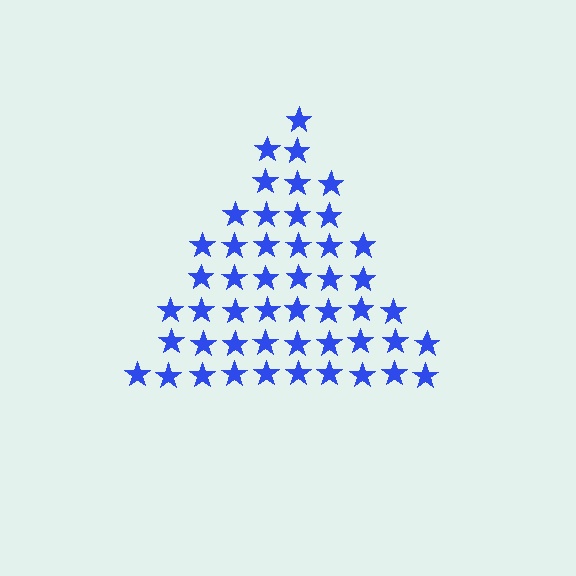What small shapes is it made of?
It is made of small stars.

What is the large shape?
The large shape is a triangle.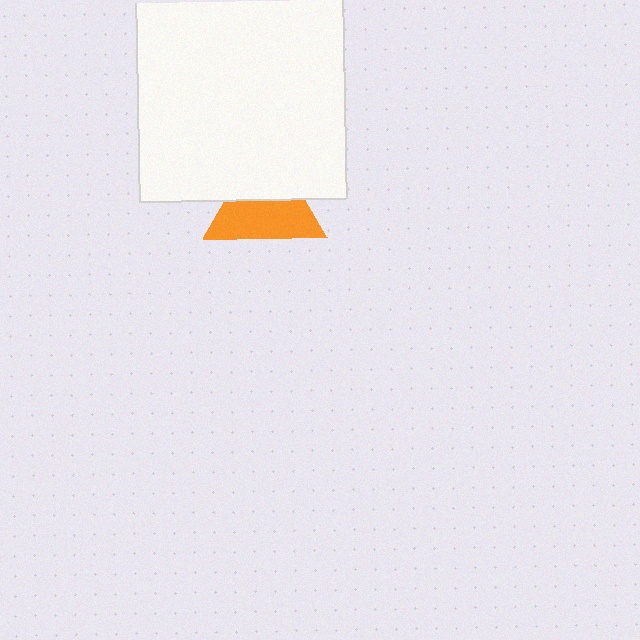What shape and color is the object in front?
The object in front is a white square.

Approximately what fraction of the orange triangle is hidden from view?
Roughly 42% of the orange triangle is hidden behind the white square.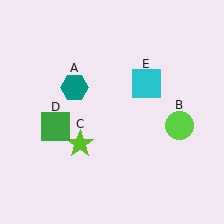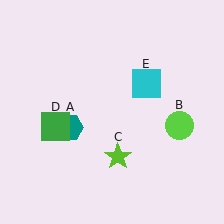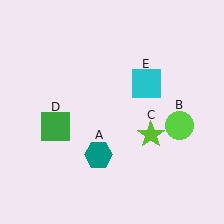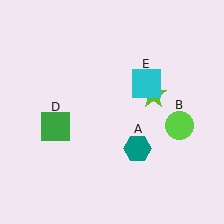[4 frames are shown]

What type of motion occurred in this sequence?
The teal hexagon (object A), lime star (object C) rotated counterclockwise around the center of the scene.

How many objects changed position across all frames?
2 objects changed position: teal hexagon (object A), lime star (object C).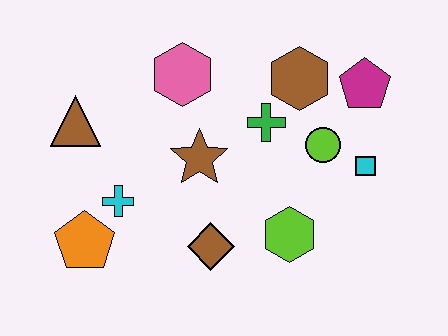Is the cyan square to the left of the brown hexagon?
No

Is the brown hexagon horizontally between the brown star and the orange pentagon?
No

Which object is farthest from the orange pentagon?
The magenta pentagon is farthest from the orange pentagon.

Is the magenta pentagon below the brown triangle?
No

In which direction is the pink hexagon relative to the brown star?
The pink hexagon is above the brown star.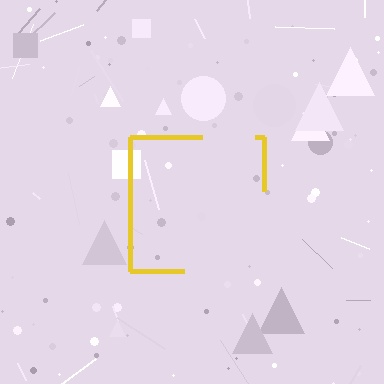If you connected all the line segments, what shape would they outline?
They would outline a square.